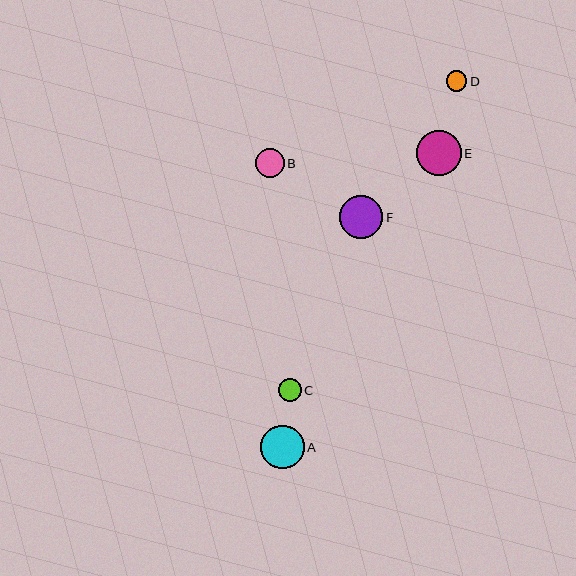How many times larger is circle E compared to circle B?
Circle E is approximately 1.6 times the size of circle B.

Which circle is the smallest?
Circle D is the smallest with a size of approximately 20 pixels.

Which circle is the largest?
Circle E is the largest with a size of approximately 45 pixels.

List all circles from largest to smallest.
From largest to smallest: E, A, F, B, C, D.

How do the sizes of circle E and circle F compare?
Circle E and circle F are approximately the same size.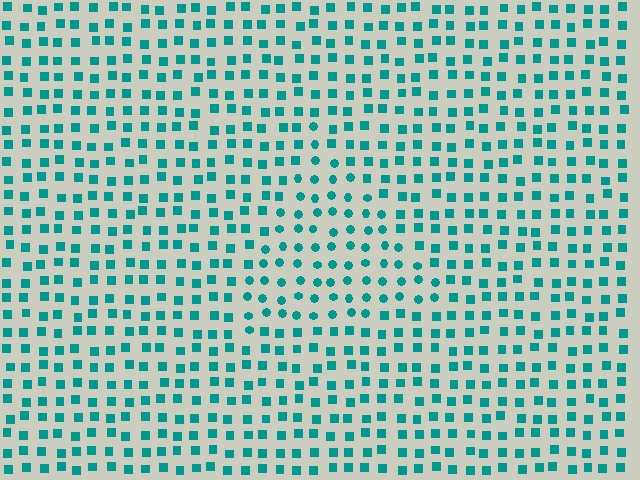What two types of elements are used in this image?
The image uses circles inside the triangle region and squares outside it.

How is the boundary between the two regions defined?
The boundary is defined by a change in element shape: circles inside vs. squares outside. All elements share the same color and spacing.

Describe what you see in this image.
The image is filled with small teal elements arranged in a uniform grid. A triangle-shaped region contains circles, while the surrounding area contains squares. The boundary is defined purely by the change in element shape.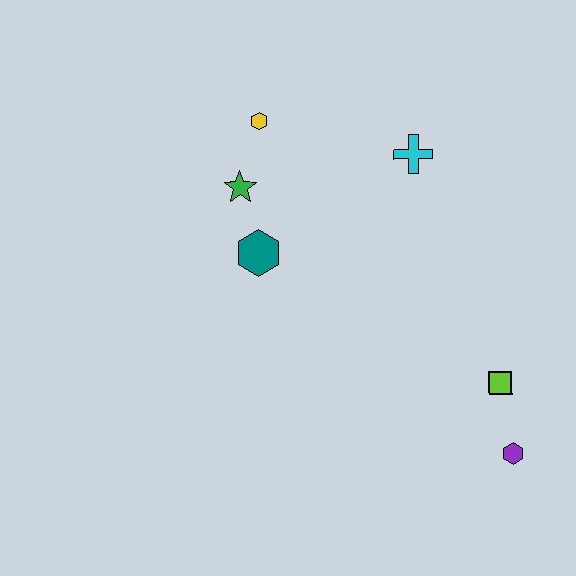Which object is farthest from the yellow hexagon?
The purple hexagon is farthest from the yellow hexagon.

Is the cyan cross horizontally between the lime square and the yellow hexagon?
Yes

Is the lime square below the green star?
Yes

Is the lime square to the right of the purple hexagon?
No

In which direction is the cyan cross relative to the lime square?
The cyan cross is above the lime square.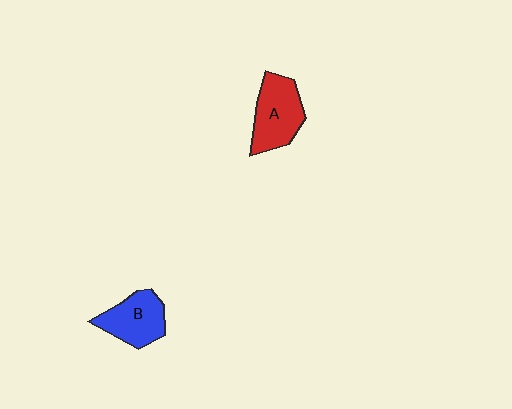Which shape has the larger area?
Shape A (red).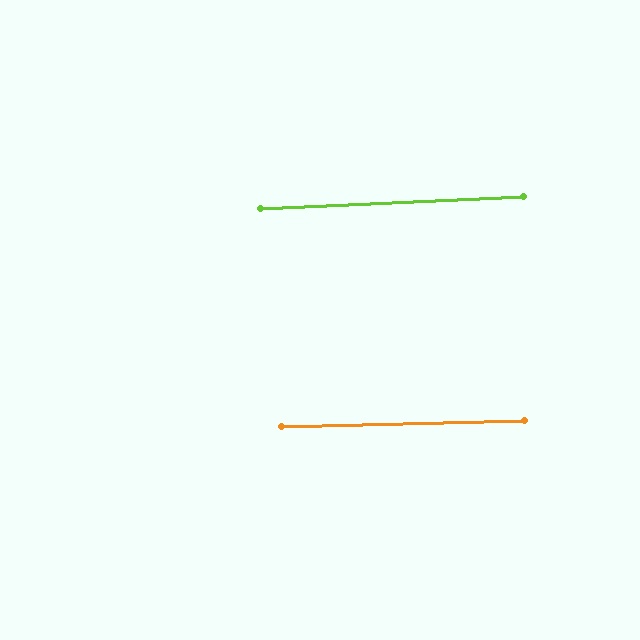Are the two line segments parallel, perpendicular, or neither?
Parallel — their directions differ by only 1.4°.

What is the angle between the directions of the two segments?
Approximately 1 degree.